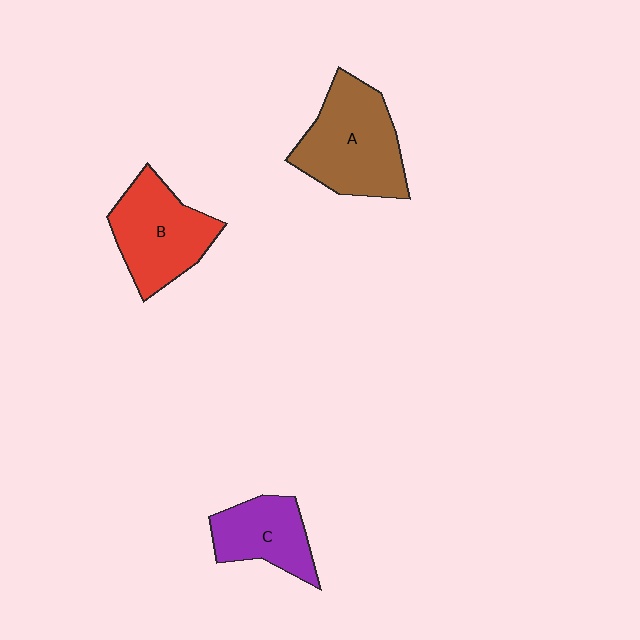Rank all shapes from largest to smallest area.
From largest to smallest: A (brown), B (red), C (purple).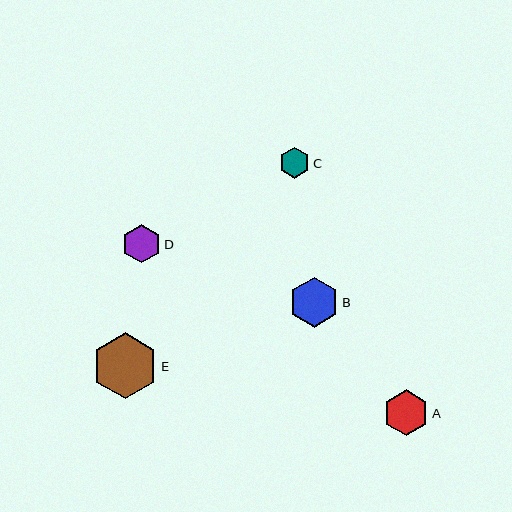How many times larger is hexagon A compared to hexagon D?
Hexagon A is approximately 1.2 times the size of hexagon D.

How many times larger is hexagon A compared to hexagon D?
Hexagon A is approximately 1.2 times the size of hexagon D.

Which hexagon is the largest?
Hexagon E is the largest with a size of approximately 66 pixels.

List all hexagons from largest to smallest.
From largest to smallest: E, B, A, D, C.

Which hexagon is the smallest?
Hexagon C is the smallest with a size of approximately 31 pixels.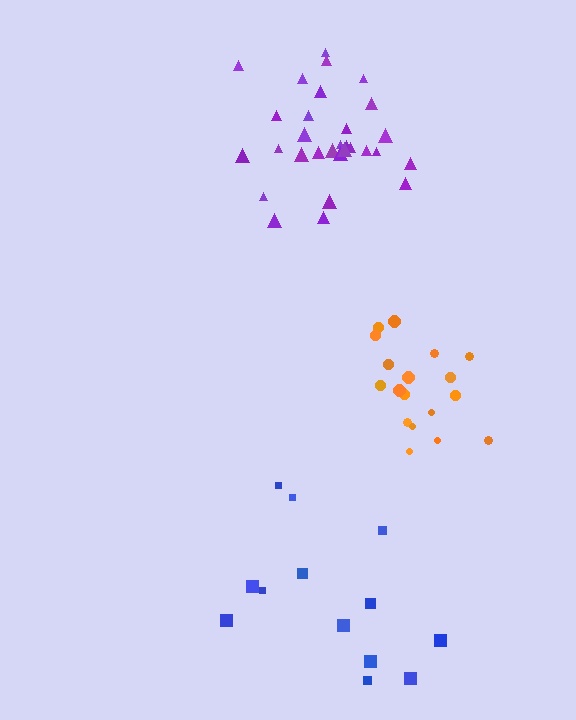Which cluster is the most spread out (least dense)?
Blue.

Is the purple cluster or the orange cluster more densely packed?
Purple.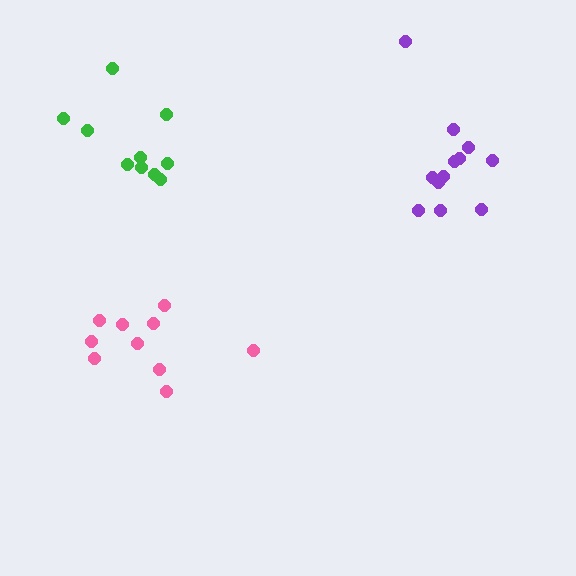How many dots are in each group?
Group 1: 10 dots, Group 2: 12 dots, Group 3: 10 dots (32 total).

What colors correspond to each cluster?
The clusters are colored: green, purple, pink.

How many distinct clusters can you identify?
There are 3 distinct clusters.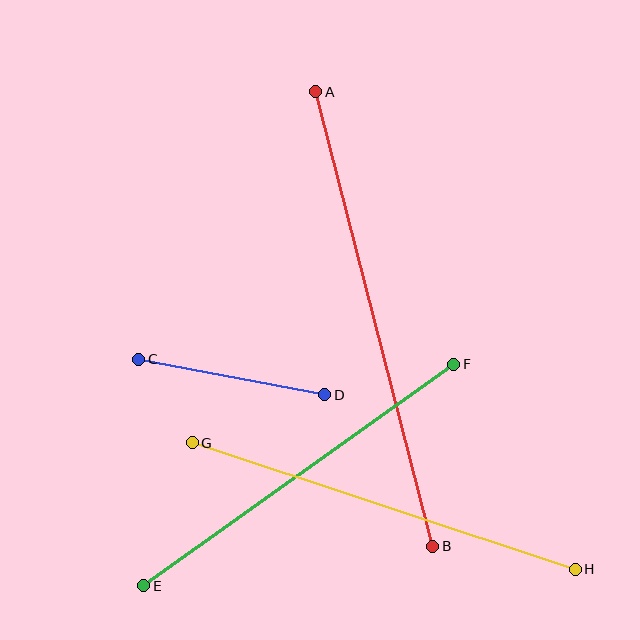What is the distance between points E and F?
The distance is approximately 381 pixels.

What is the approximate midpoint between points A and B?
The midpoint is at approximately (374, 319) pixels.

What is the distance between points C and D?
The distance is approximately 190 pixels.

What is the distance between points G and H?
The distance is approximately 403 pixels.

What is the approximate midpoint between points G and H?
The midpoint is at approximately (384, 506) pixels.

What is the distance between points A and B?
The distance is approximately 470 pixels.